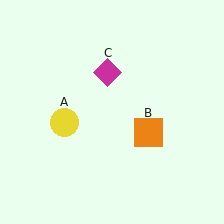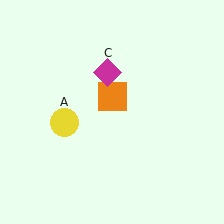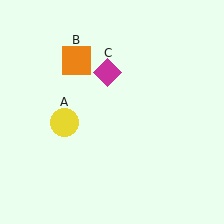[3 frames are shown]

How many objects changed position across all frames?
1 object changed position: orange square (object B).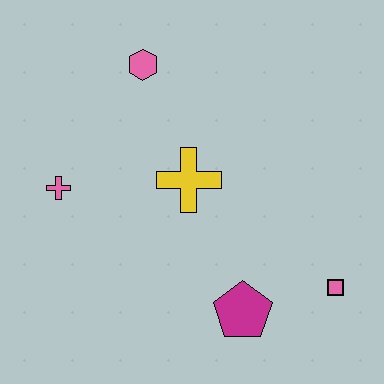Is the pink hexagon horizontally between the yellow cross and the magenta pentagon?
No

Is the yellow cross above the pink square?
Yes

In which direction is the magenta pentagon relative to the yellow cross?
The magenta pentagon is below the yellow cross.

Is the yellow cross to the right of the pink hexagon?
Yes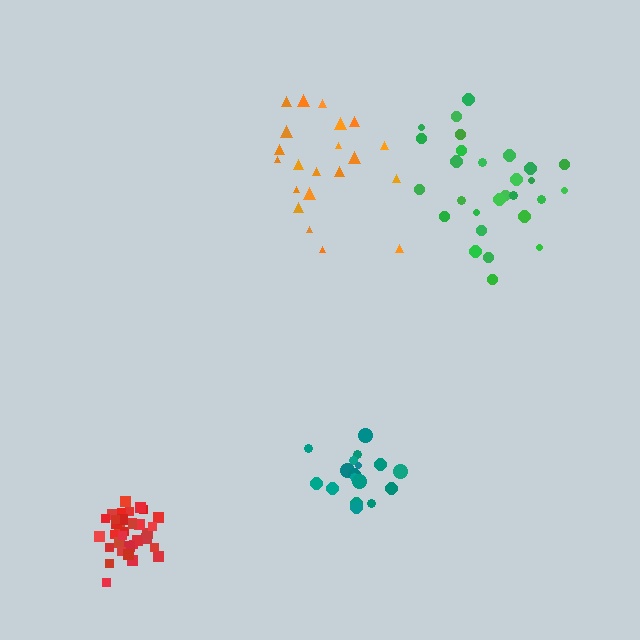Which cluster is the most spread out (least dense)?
Orange.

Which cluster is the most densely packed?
Red.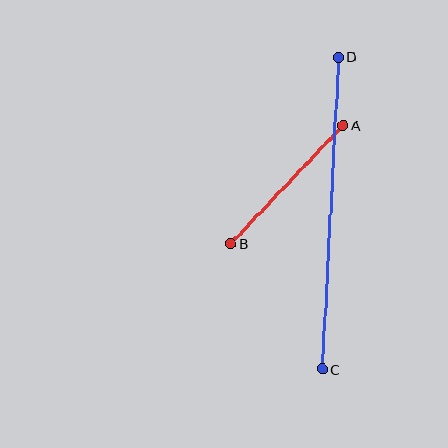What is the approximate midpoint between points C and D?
The midpoint is at approximately (330, 213) pixels.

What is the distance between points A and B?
The distance is approximately 163 pixels.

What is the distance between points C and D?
The distance is approximately 312 pixels.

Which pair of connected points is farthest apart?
Points C and D are farthest apart.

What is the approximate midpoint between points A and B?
The midpoint is at approximately (287, 184) pixels.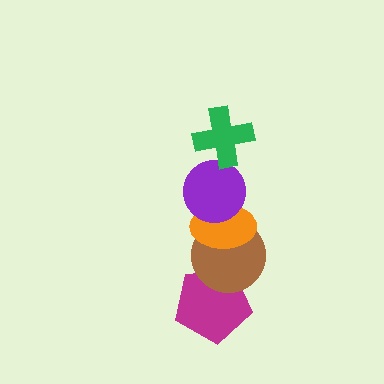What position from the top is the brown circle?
The brown circle is 4th from the top.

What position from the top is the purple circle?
The purple circle is 2nd from the top.